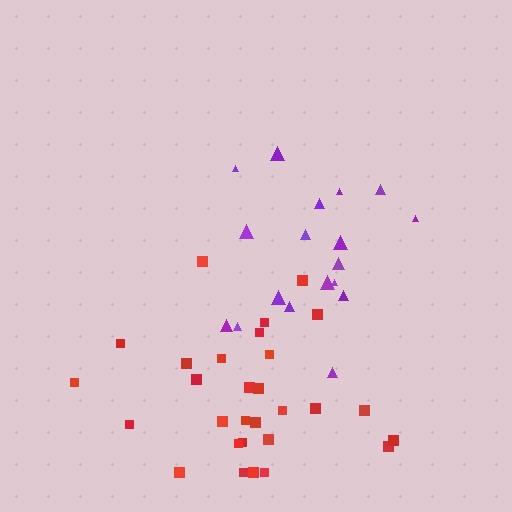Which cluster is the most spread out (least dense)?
Purple.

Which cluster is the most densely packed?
Red.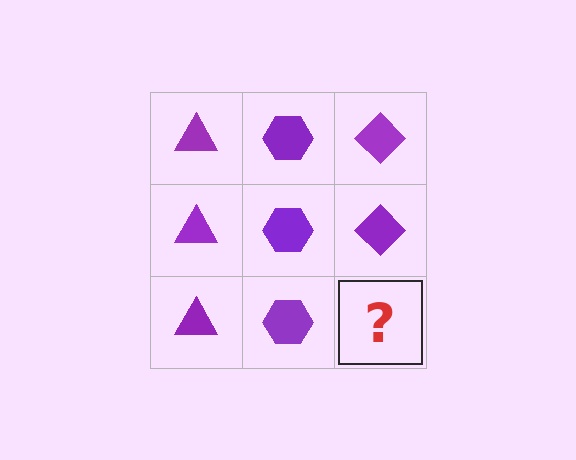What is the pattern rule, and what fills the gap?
The rule is that each column has a consistent shape. The gap should be filled with a purple diamond.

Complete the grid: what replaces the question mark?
The question mark should be replaced with a purple diamond.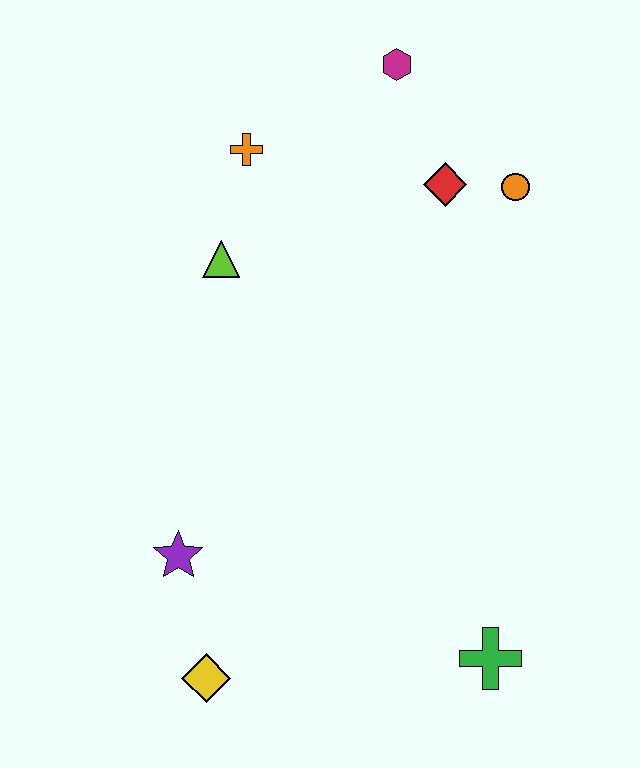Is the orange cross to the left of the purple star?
No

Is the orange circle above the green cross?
Yes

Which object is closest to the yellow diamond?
The purple star is closest to the yellow diamond.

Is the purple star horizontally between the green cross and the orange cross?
No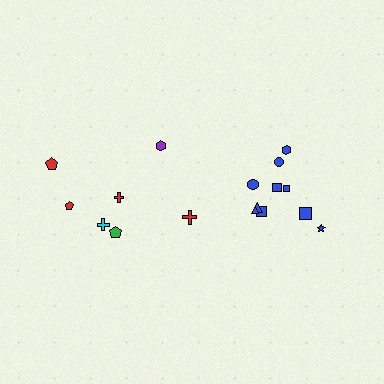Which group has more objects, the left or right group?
The right group.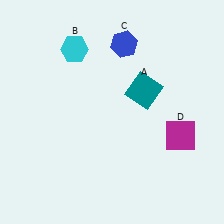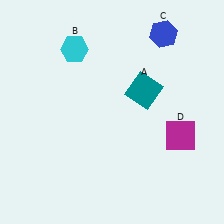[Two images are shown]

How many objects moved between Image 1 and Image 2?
1 object moved between the two images.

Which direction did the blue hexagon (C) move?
The blue hexagon (C) moved right.